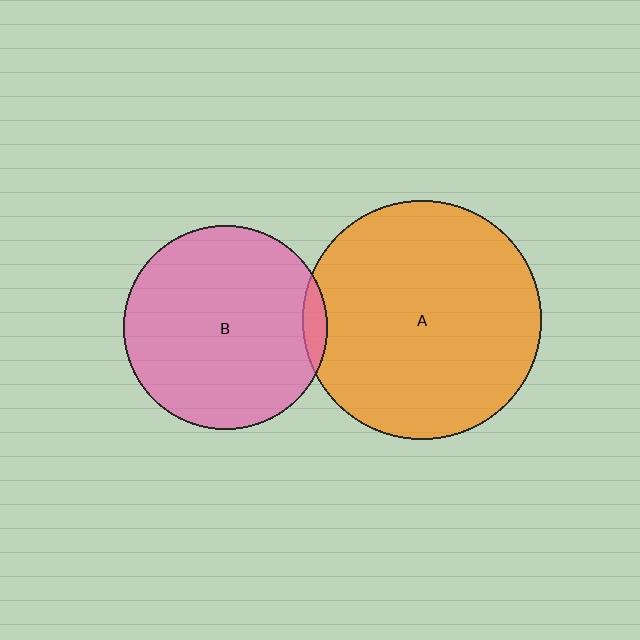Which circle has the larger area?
Circle A (orange).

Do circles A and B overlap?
Yes.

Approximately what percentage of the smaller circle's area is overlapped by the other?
Approximately 5%.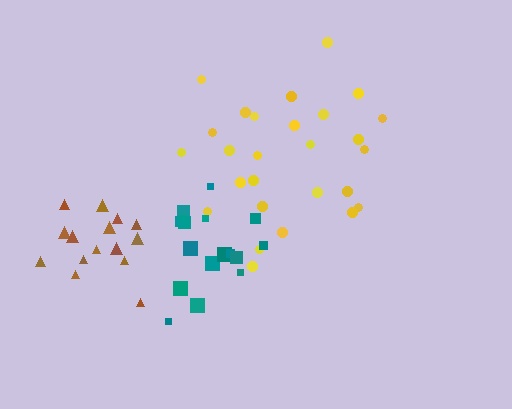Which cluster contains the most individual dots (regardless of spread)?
Yellow (27).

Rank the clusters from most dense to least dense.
teal, brown, yellow.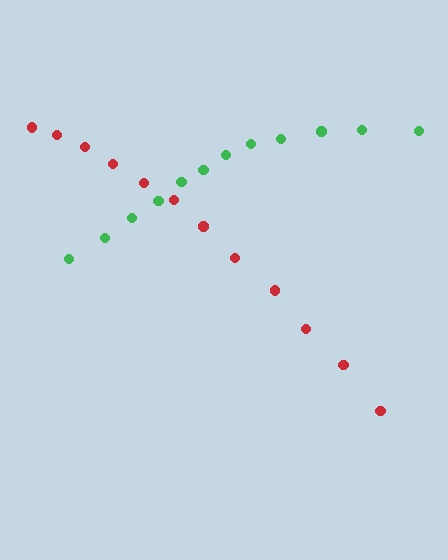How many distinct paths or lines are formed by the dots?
There are 2 distinct paths.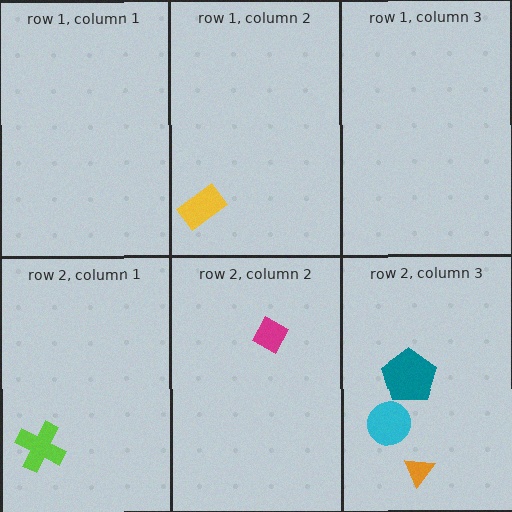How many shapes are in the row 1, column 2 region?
1.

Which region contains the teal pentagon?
The row 2, column 3 region.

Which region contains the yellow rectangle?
The row 1, column 2 region.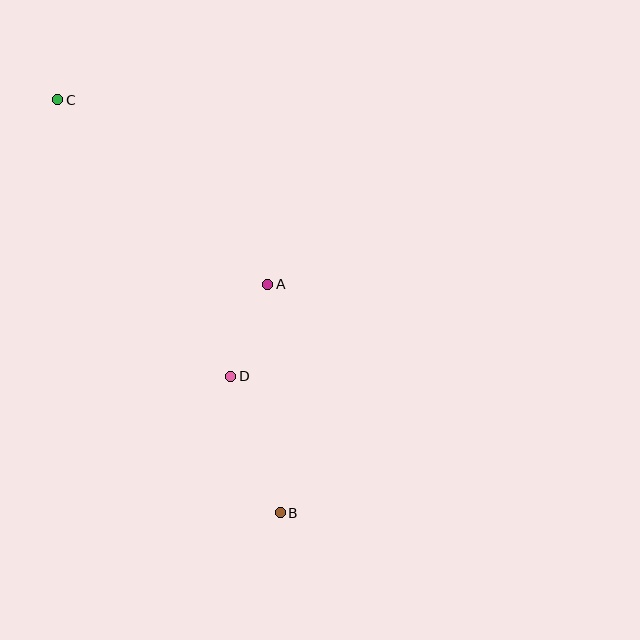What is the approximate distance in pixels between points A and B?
The distance between A and B is approximately 229 pixels.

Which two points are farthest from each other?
Points B and C are farthest from each other.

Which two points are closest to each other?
Points A and D are closest to each other.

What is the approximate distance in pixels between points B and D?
The distance between B and D is approximately 145 pixels.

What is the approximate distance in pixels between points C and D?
The distance between C and D is approximately 326 pixels.